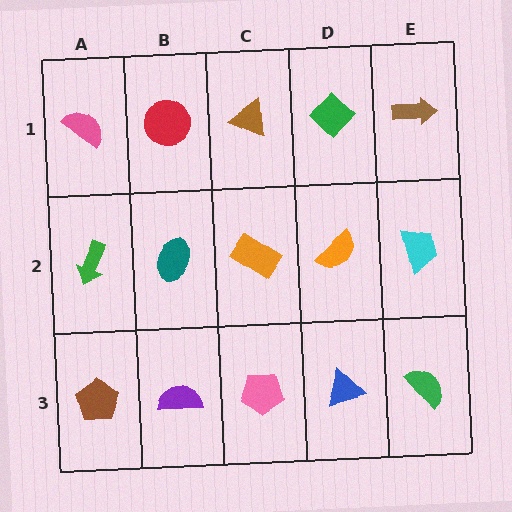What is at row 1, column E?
A brown arrow.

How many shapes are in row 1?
5 shapes.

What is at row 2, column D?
An orange semicircle.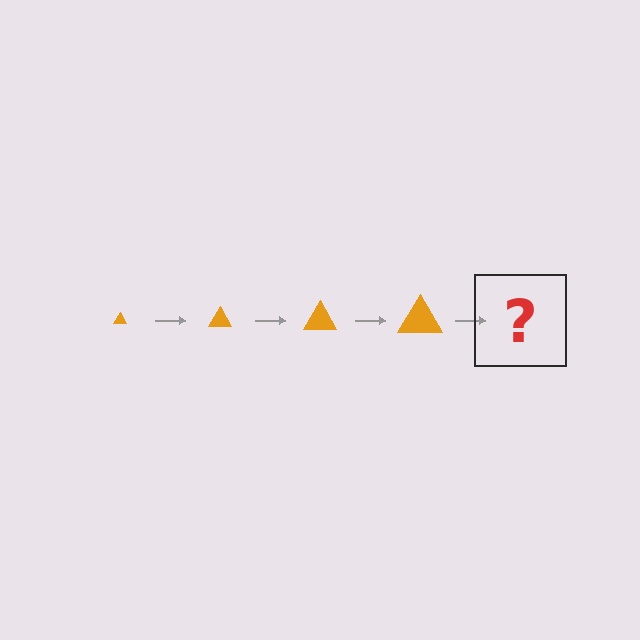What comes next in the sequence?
The next element should be an orange triangle, larger than the previous one.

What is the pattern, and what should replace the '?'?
The pattern is that the triangle gets progressively larger each step. The '?' should be an orange triangle, larger than the previous one.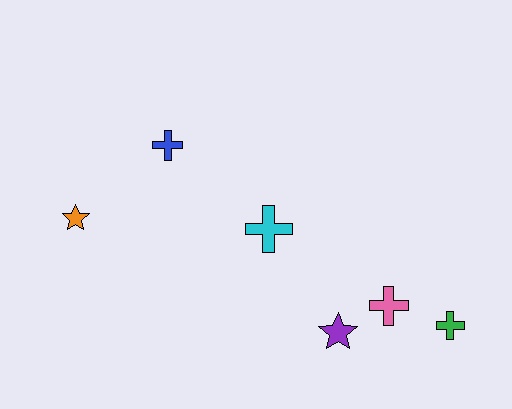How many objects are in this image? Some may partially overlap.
There are 6 objects.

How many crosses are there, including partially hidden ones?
There are 4 crosses.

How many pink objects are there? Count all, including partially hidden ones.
There is 1 pink object.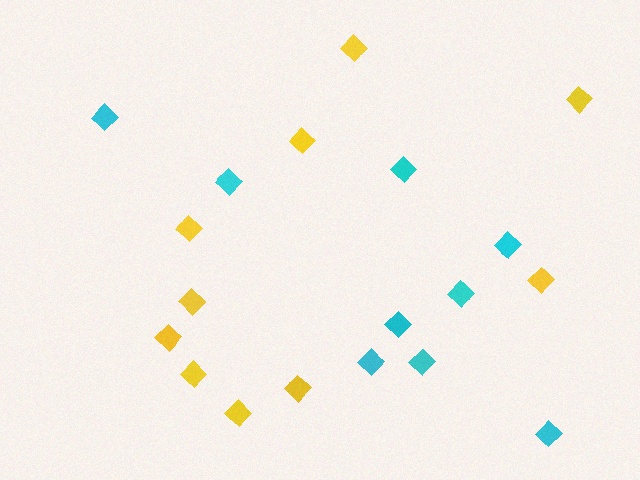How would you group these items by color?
There are 2 groups: one group of yellow diamonds (10) and one group of cyan diamonds (9).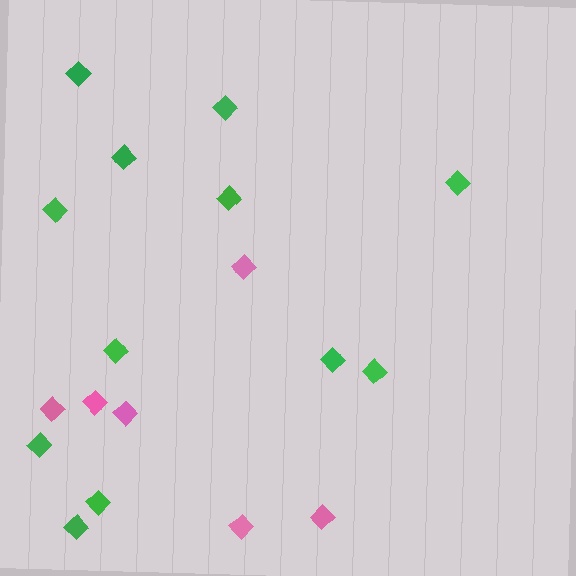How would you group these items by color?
There are 2 groups: one group of pink diamonds (6) and one group of green diamonds (12).